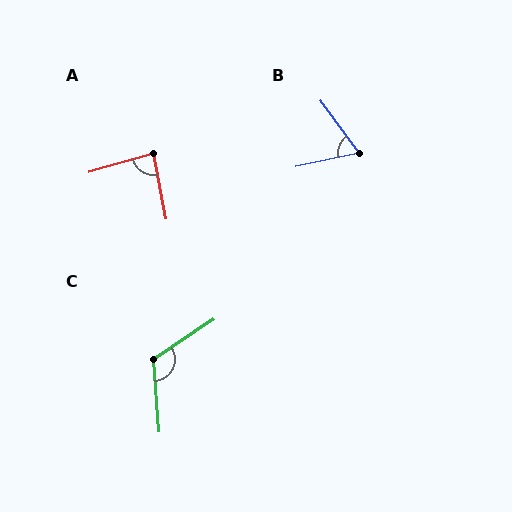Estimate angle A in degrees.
Approximately 85 degrees.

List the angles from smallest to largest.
B (66°), A (85°), C (119°).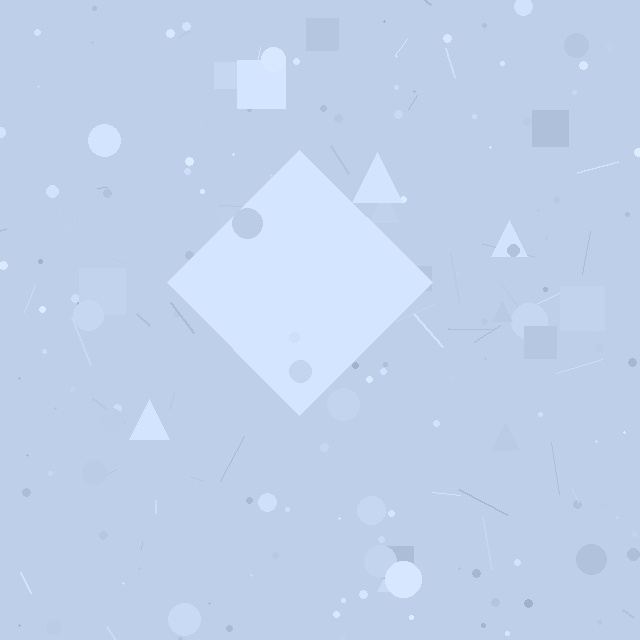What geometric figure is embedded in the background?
A diamond is embedded in the background.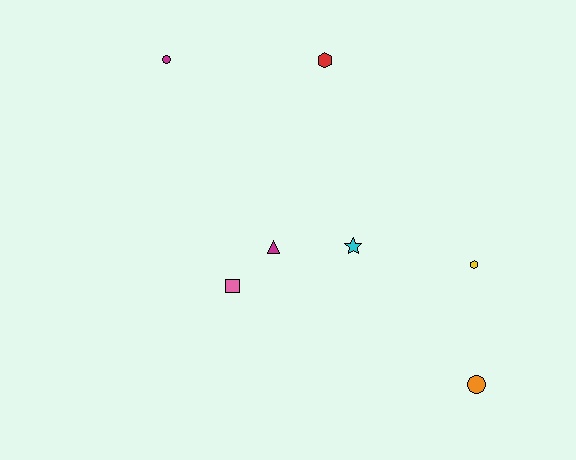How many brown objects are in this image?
There are no brown objects.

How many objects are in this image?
There are 7 objects.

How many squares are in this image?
There is 1 square.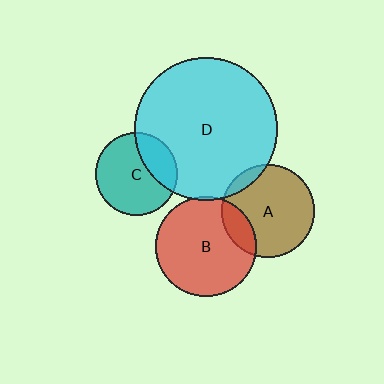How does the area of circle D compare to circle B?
Approximately 2.0 times.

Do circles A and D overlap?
Yes.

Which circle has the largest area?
Circle D (cyan).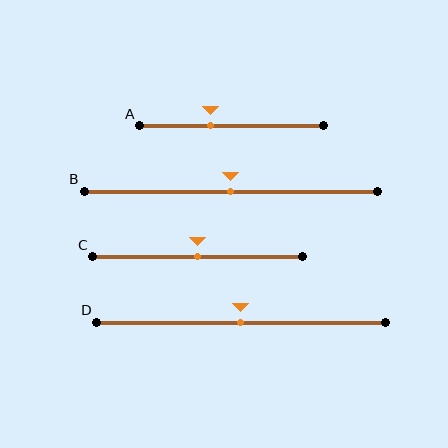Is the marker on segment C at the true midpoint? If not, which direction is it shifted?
Yes, the marker on segment C is at the true midpoint.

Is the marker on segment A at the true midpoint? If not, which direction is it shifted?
No, the marker on segment A is shifted to the left by about 11% of the segment length.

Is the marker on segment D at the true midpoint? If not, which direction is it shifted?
Yes, the marker on segment D is at the true midpoint.